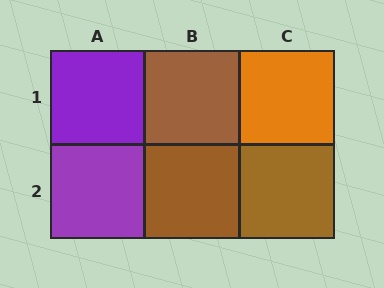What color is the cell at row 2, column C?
Brown.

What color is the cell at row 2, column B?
Brown.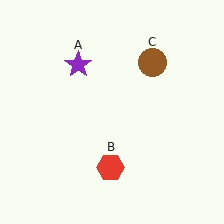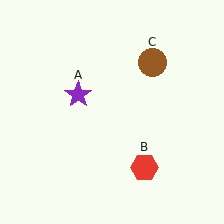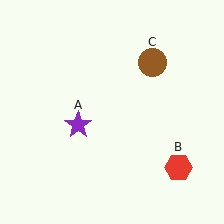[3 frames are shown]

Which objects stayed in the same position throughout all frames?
Brown circle (object C) remained stationary.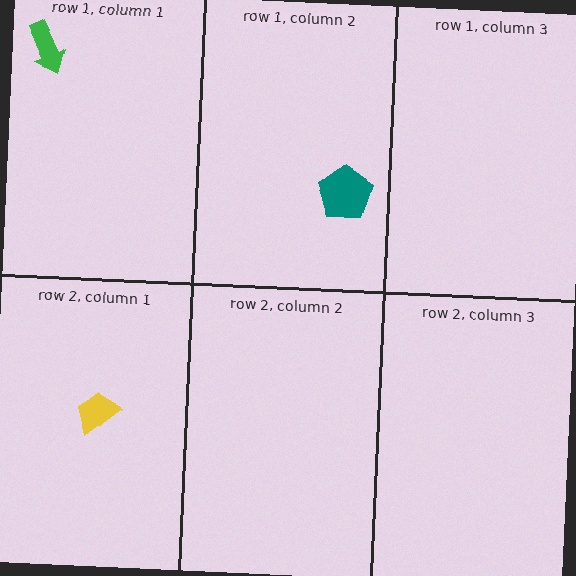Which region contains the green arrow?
The row 1, column 1 region.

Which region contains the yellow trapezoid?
The row 2, column 1 region.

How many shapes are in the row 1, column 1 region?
1.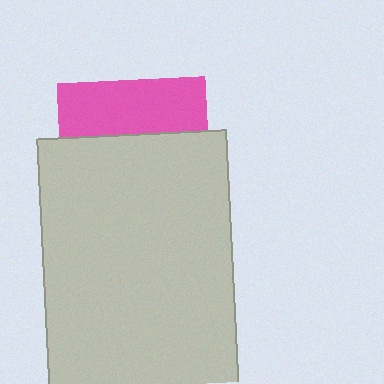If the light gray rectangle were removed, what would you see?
You would see the complete pink square.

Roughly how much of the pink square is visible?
A small part of it is visible (roughly 36%).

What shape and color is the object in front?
The object in front is a light gray rectangle.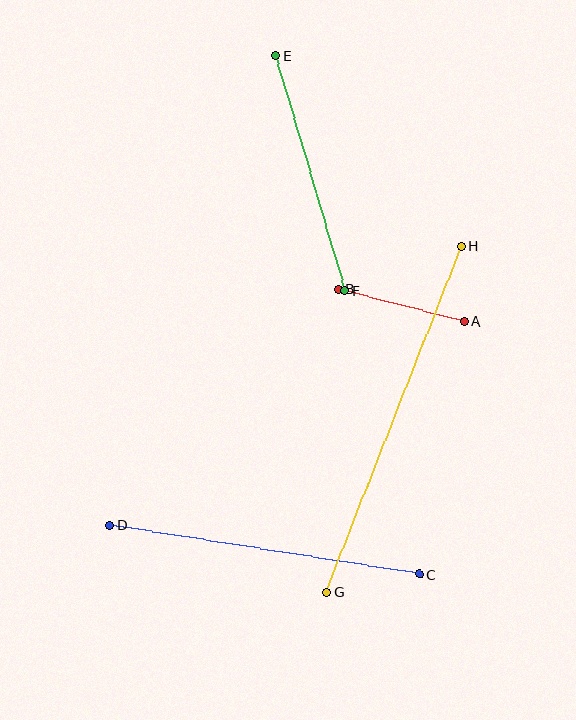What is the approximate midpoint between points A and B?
The midpoint is at approximately (401, 306) pixels.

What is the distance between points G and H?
The distance is approximately 371 pixels.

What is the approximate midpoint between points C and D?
The midpoint is at approximately (264, 550) pixels.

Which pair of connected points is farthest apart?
Points G and H are farthest apart.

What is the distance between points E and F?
The distance is approximately 245 pixels.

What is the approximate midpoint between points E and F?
The midpoint is at approximately (310, 173) pixels.